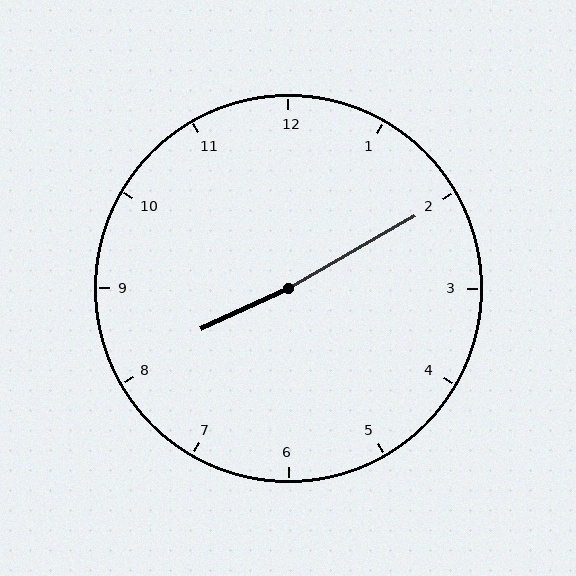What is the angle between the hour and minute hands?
Approximately 175 degrees.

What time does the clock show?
8:10.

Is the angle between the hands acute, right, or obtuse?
It is obtuse.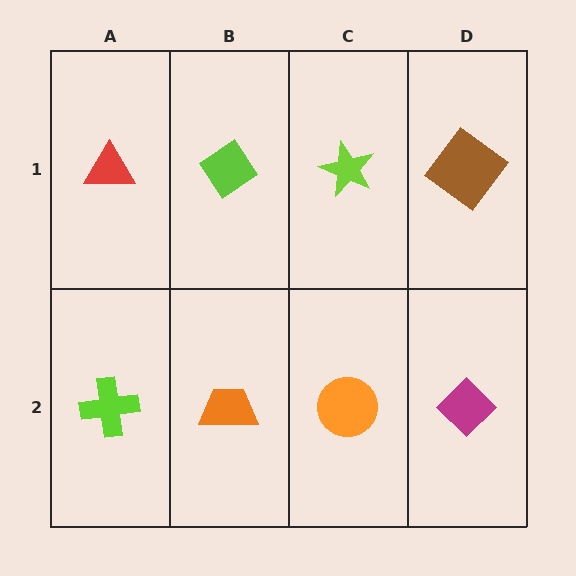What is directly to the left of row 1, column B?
A red triangle.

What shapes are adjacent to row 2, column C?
A lime star (row 1, column C), an orange trapezoid (row 2, column B), a magenta diamond (row 2, column D).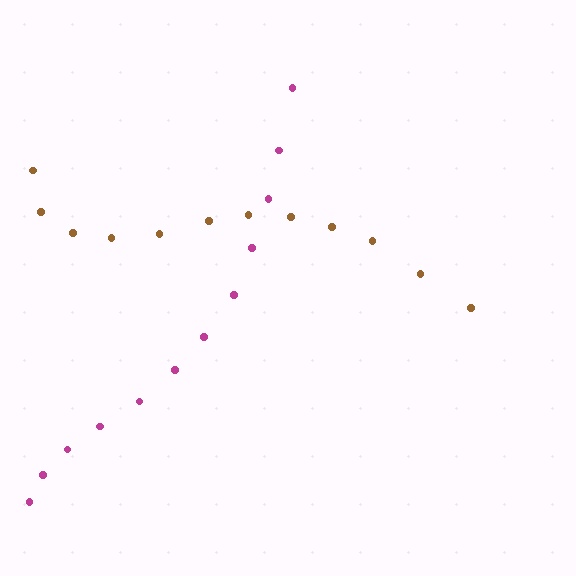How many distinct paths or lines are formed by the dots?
There are 2 distinct paths.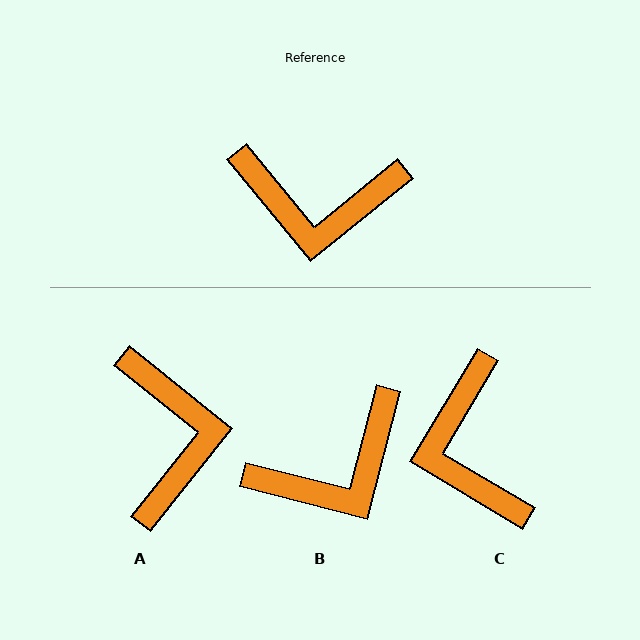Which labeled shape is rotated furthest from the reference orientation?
A, about 102 degrees away.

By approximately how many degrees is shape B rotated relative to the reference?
Approximately 36 degrees counter-clockwise.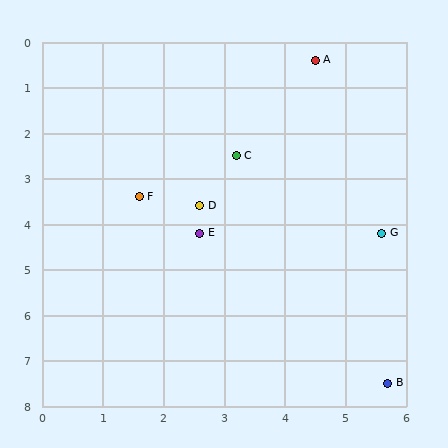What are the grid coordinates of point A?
Point A is at approximately (4.5, 0.4).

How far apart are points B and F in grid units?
Points B and F are about 5.8 grid units apart.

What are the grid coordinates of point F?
Point F is at approximately (1.6, 3.4).